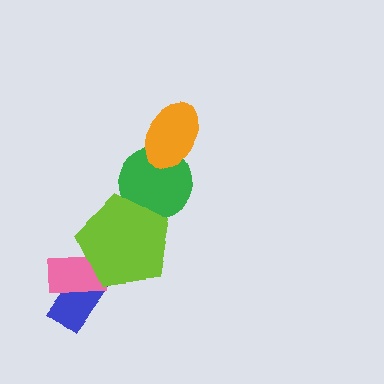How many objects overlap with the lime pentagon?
2 objects overlap with the lime pentagon.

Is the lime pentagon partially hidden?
No, no other shape covers it.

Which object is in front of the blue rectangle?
The pink rectangle is in front of the blue rectangle.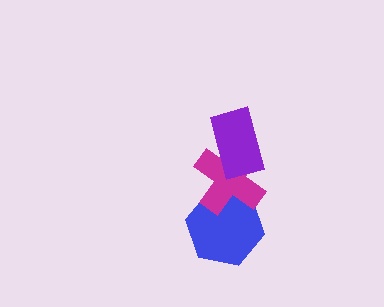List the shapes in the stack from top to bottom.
From top to bottom: the purple rectangle, the magenta cross, the blue hexagon.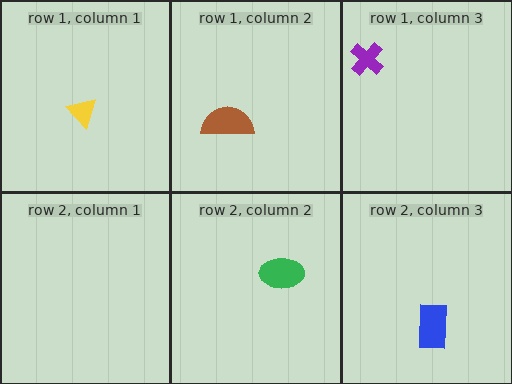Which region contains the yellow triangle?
The row 1, column 1 region.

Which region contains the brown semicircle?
The row 1, column 2 region.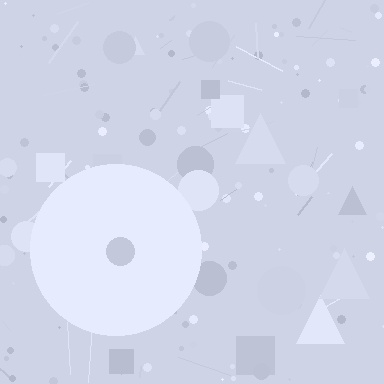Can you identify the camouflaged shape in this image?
The camouflaged shape is a circle.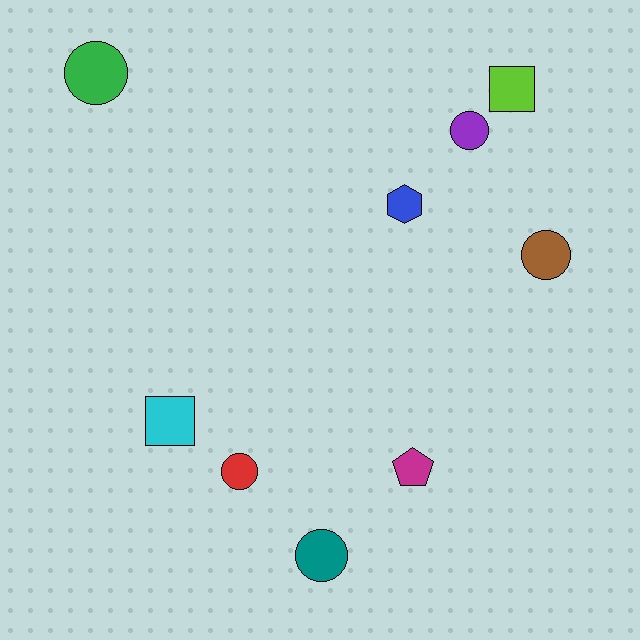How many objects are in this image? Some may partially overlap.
There are 9 objects.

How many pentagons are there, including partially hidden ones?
There is 1 pentagon.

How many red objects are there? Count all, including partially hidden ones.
There is 1 red object.